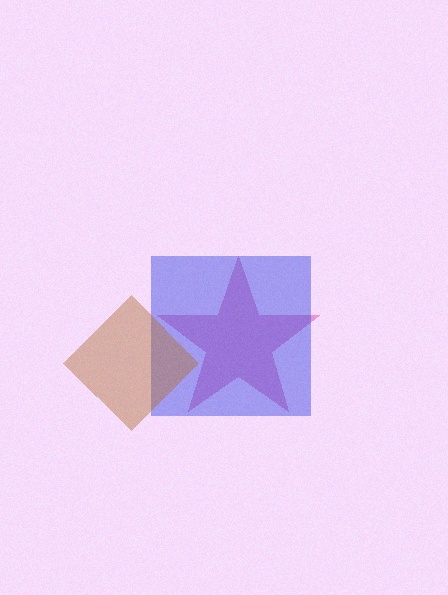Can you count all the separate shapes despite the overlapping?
Yes, there are 3 separate shapes.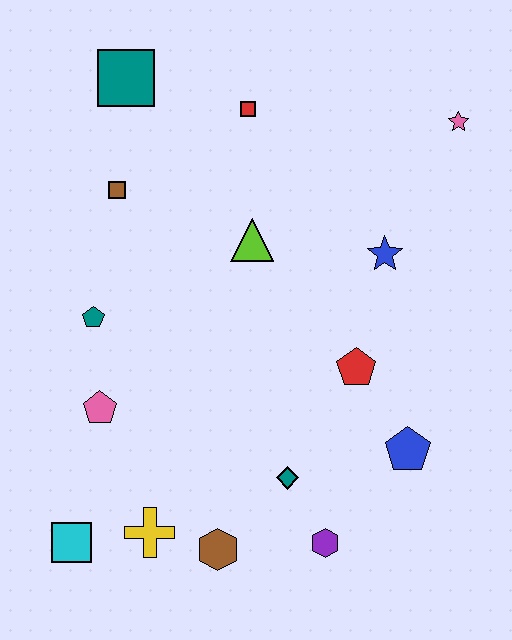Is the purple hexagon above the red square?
No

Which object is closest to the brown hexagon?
The yellow cross is closest to the brown hexagon.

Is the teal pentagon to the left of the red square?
Yes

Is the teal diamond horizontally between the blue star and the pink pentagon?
Yes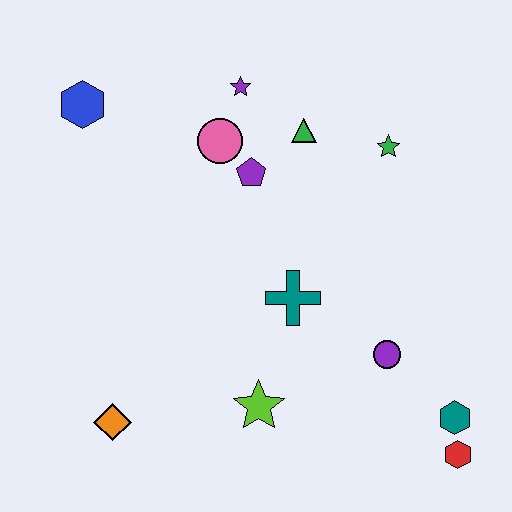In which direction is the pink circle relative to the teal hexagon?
The pink circle is above the teal hexagon.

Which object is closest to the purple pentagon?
The pink circle is closest to the purple pentagon.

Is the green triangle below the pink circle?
No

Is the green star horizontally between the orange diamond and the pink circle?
No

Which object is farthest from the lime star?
The blue hexagon is farthest from the lime star.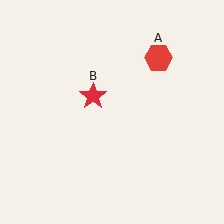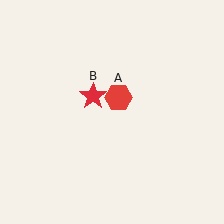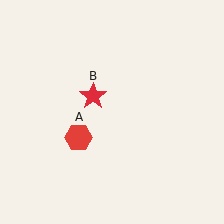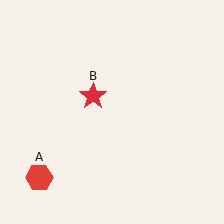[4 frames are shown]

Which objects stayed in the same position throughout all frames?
Red star (object B) remained stationary.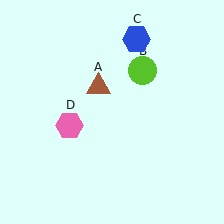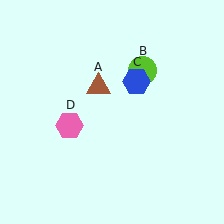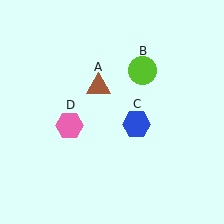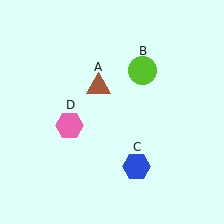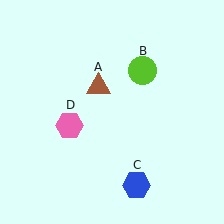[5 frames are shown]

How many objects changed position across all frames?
1 object changed position: blue hexagon (object C).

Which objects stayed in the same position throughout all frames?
Brown triangle (object A) and lime circle (object B) and pink hexagon (object D) remained stationary.